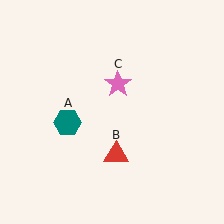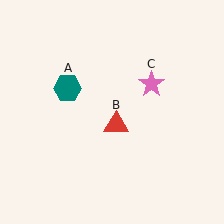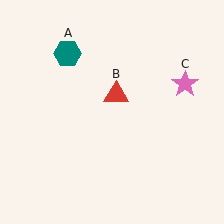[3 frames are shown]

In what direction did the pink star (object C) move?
The pink star (object C) moved right.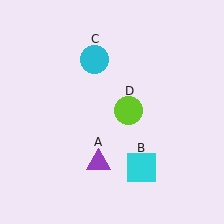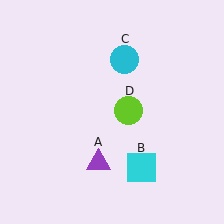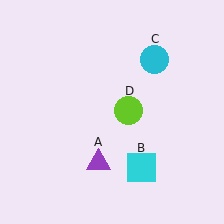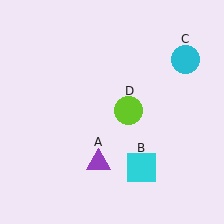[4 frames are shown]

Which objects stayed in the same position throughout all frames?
Purple triangle (object A) and cyan square (object B) and lime circle (object D) remained stationary.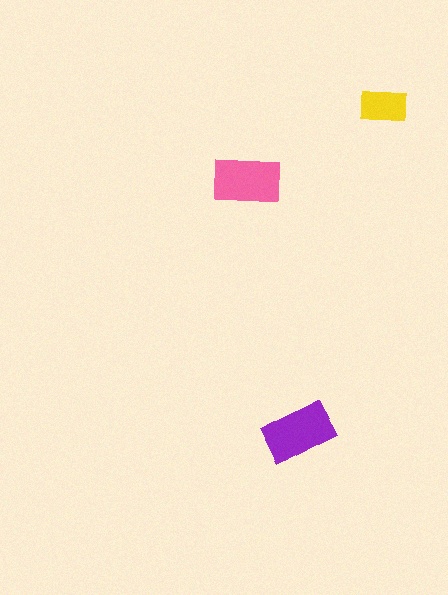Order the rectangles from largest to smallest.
the purple one, the pink one, the yellow one.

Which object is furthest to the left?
The pink rectangle is leftmost.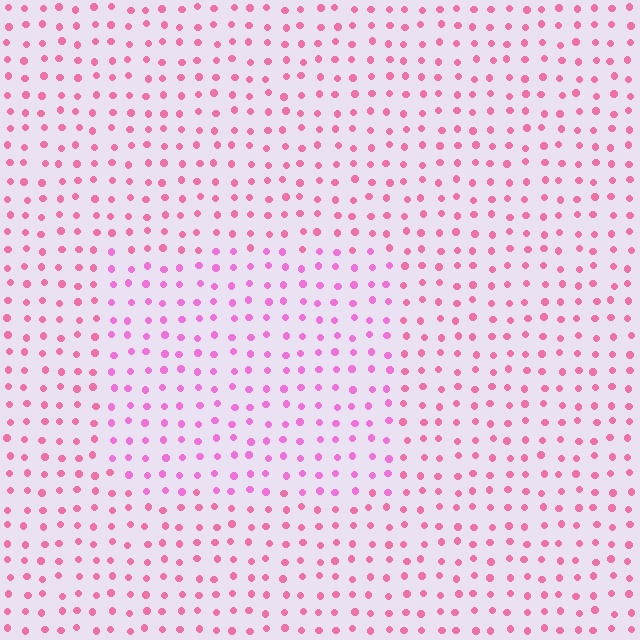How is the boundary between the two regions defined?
The boundary is defined purely by a slight shift in hue (about 26 degrees). Spacing, size, and orientation are identical on both sides.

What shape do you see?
I see a rectangle.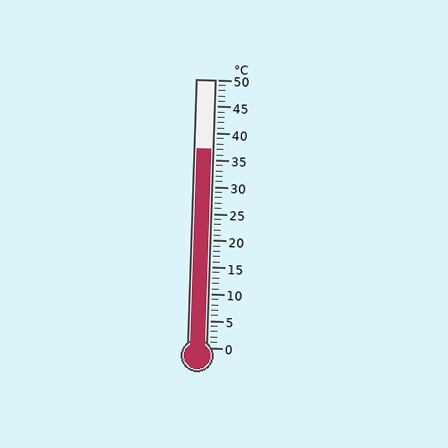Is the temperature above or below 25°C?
The temperature is above 25°C.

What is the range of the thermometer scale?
The thermometer scale ranges from 0°C to 50°C.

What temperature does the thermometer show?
The thermometer shows approximately 37°C.